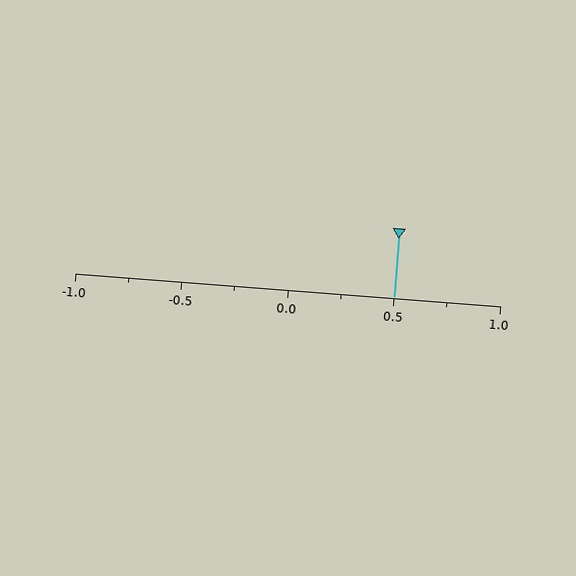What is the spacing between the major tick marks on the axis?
The major ticks are spaced 0.5 apart.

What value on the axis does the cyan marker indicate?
The marker indicates approximately 0.5.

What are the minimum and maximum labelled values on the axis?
The axis runs from -1.0 to 1.0.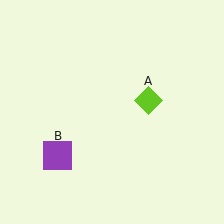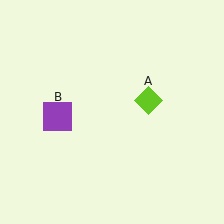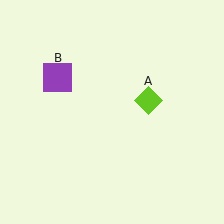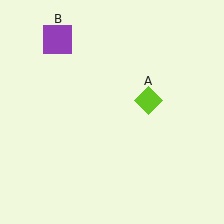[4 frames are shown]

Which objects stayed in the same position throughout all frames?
Lime diamond (object A) remained stationary.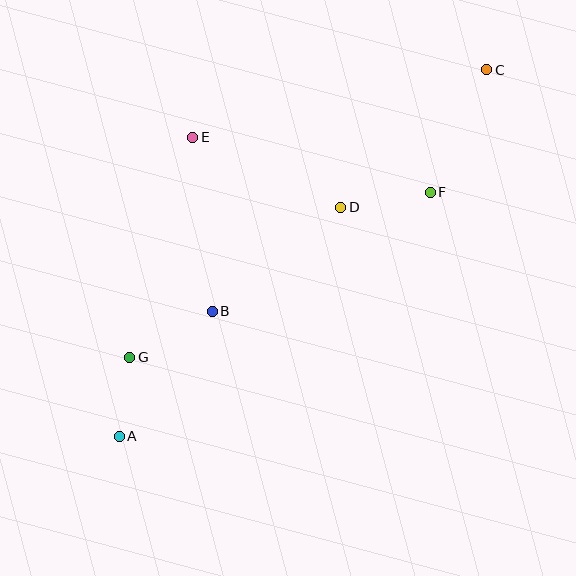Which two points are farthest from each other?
Points A and C are farthest from each other.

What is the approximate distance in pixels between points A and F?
The distance between A and F is approximately 395 pixels.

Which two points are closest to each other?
Points A and G are closest to each other.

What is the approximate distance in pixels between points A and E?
The distance between A and E is approximately 308 pixels.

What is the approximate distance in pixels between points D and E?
The distance between D and E is approximately 164 pixels.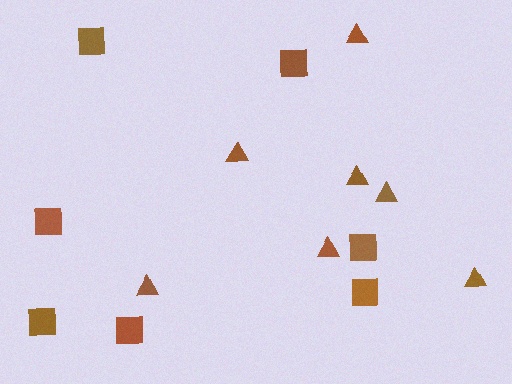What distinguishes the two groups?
There are 2 groups: one group of squares (7) and one group of triangles (7).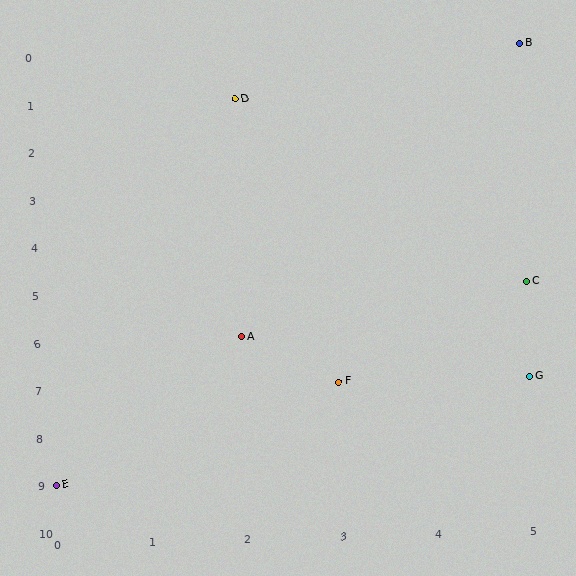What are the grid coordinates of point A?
Point A is at grid coordinates (2, 6).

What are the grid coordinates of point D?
Point D is at grid coordinates (2, 1).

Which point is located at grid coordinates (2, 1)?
Point D is at (2, 1).